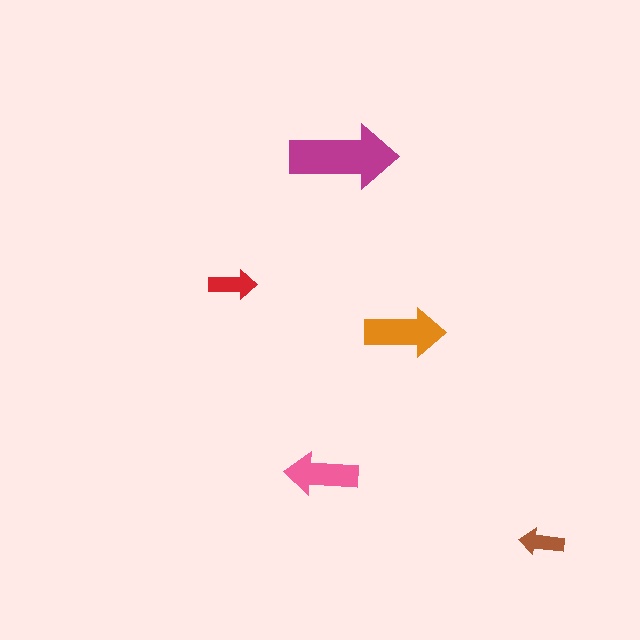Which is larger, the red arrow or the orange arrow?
The orange one.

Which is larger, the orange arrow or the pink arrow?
The orange one.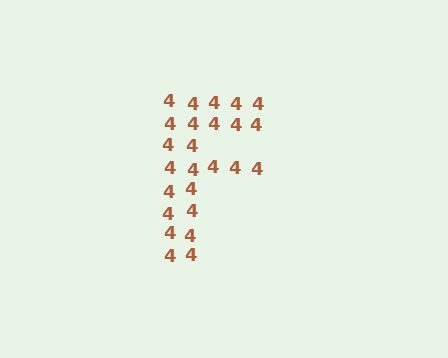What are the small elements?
The small elements are digit 4's.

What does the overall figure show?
The overall figure shows the letter F.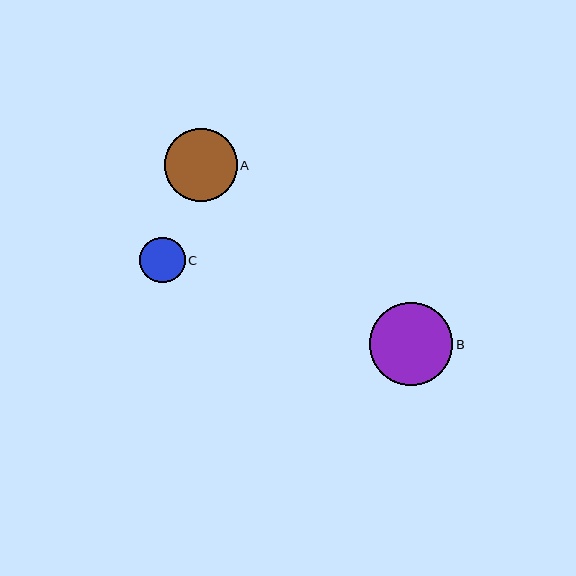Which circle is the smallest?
Circle C is the smallest with a size of approximately 45 pixels.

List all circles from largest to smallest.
From largest to smallest: B, A, C.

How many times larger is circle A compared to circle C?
Circle A is approximately 1.6 times the size of circle C.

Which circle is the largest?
Circle B is the largest with a size of approximately 84 pixels.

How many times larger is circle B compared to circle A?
Circle B is approximately 1.1 times the size of circle A.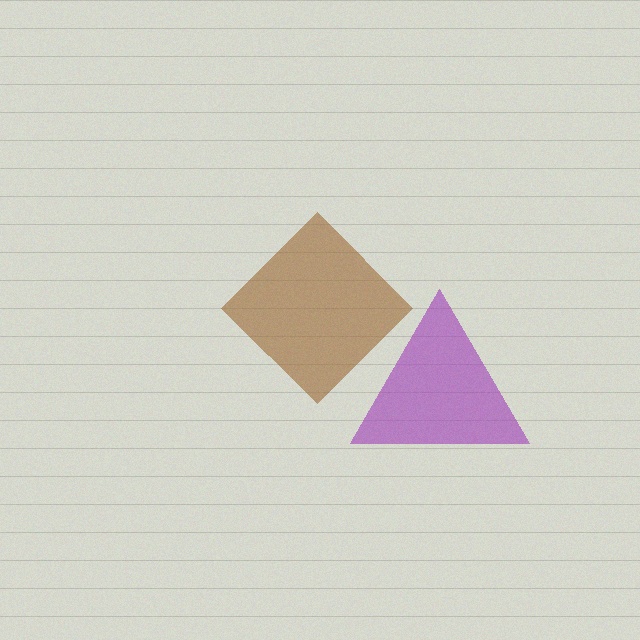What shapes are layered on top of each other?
The layered shapes are: a brown diamond, a purple triangle.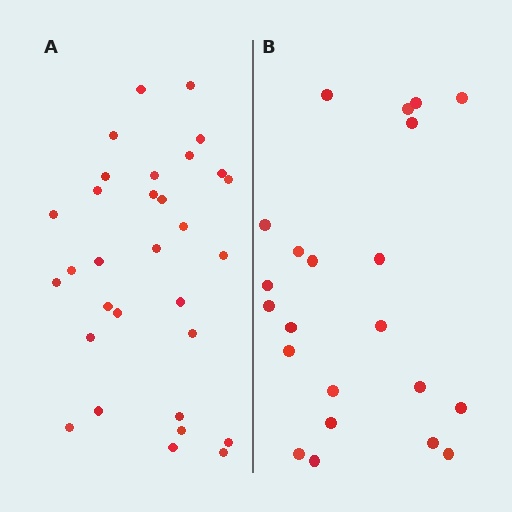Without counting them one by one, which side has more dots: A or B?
Region A (the left region) has more dots.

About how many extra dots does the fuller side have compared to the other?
Region A has roughly 8 or so more dots than region B.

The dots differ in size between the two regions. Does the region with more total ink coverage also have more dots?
No. Region B has more total ink coverage because its dots are larger, but region A actually contains more individual dots. Total area can be misleading — the number of items is what matters here.